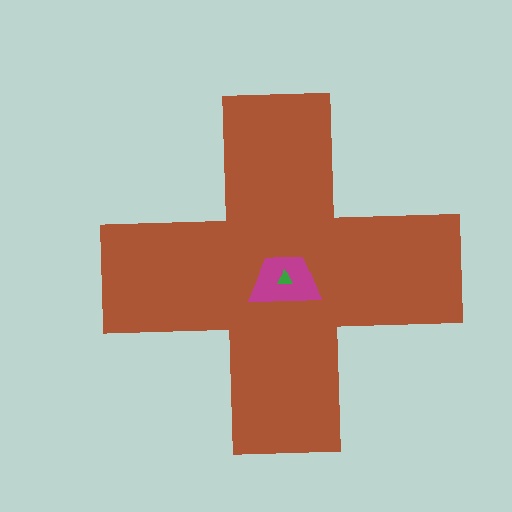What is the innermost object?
The green triangle.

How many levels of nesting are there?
3.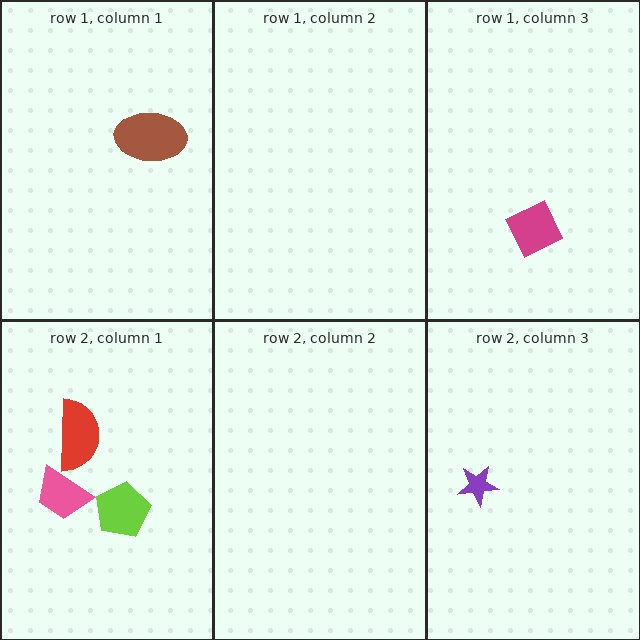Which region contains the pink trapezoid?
The row 2, column 1 region.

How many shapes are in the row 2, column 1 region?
3.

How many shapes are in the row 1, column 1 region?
1.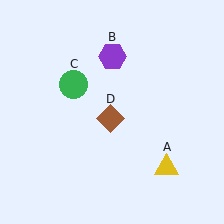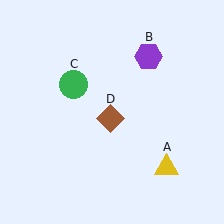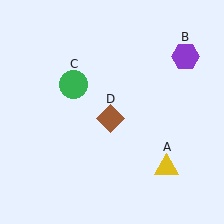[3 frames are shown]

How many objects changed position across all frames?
1 object changed position: purple hexagon (object B).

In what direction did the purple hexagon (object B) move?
The purple hexagon (object B) moved right.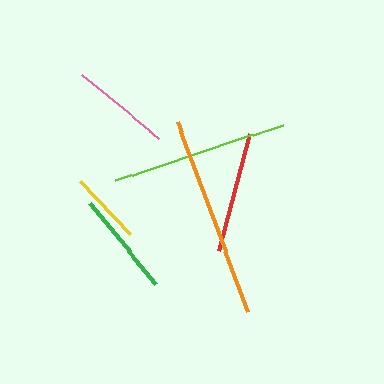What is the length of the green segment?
The green segment is approximately 105 pixels long.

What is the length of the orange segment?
The orange segment is approximately 204 pixels long.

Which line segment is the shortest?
The yellow line is the shortest at approximately 73 pixels.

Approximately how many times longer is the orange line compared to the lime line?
The orange line is approximately 1.2 times the length of the lime line.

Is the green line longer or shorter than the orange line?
The orange line is longer than the green line.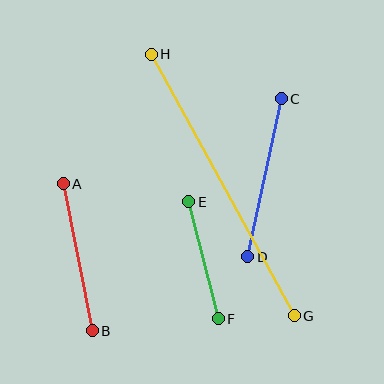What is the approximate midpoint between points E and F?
The midpoint is at approximately (203, 260) pixels.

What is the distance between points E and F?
The distance is approximately 121 pixels.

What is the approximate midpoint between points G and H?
The midpoint is at approximately (223, 185) pixels.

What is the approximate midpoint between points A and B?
The midpoint is at approximately (78, 257) pixels.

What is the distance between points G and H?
The distance is approximately 298 pixels.